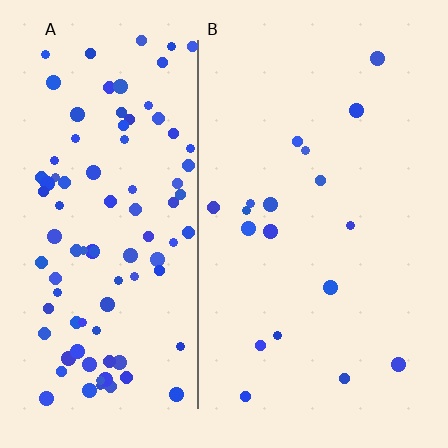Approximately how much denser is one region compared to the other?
Approximately 5.3× — region A over region B.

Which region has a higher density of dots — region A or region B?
A (the left).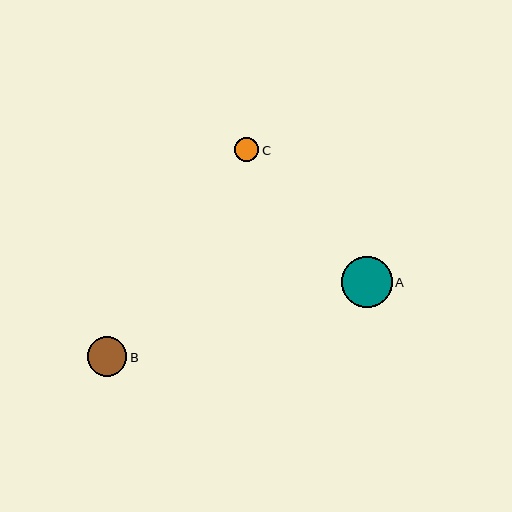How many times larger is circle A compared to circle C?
Circle A is approximately 2.1 times the size of circle C.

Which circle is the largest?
Circle A is the largest with a size of approximately 51 pixels.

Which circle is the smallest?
Circle C is the smallest with a size of approximately 24 pixels.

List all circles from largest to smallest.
From largest to smallest: A, B, C.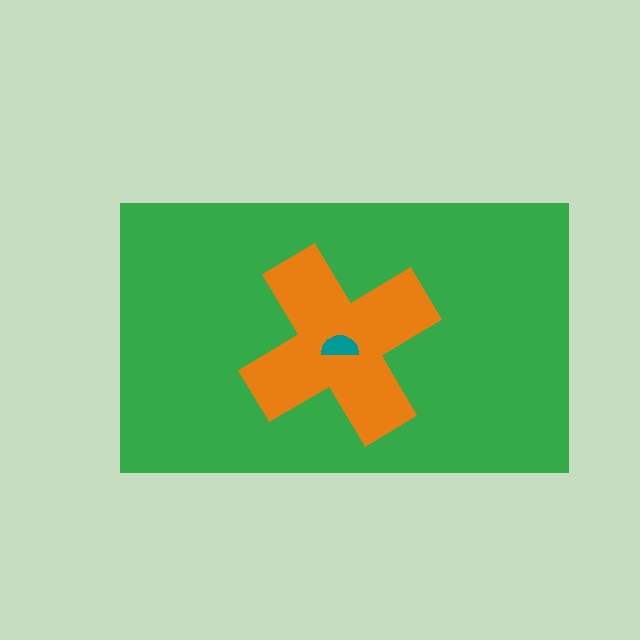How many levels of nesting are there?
3.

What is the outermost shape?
The green rectangle.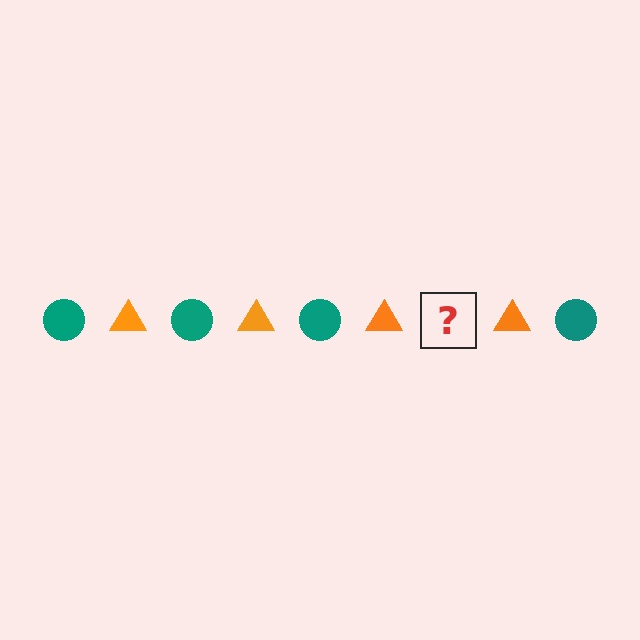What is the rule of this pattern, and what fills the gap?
The rule is that the pattern alternates between teal circle and orange triangle. The gap should be filled with a teal circle.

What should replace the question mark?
The question mark should be replaced with a teal circle.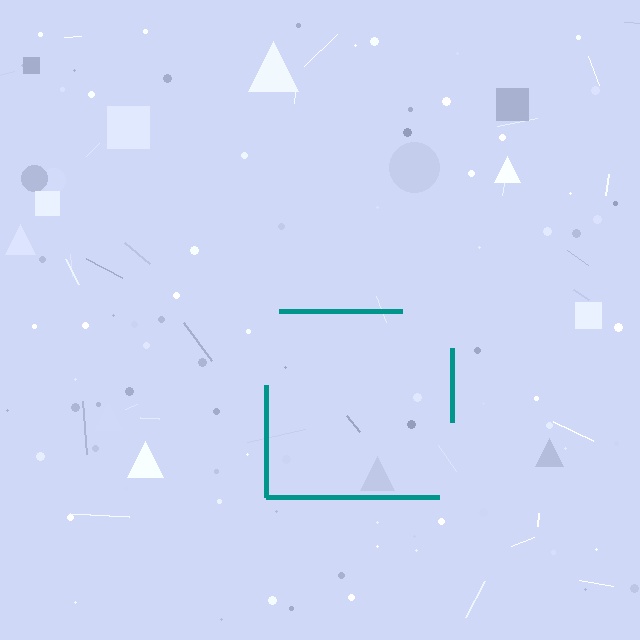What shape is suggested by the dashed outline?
The dashed outline suggests a square.